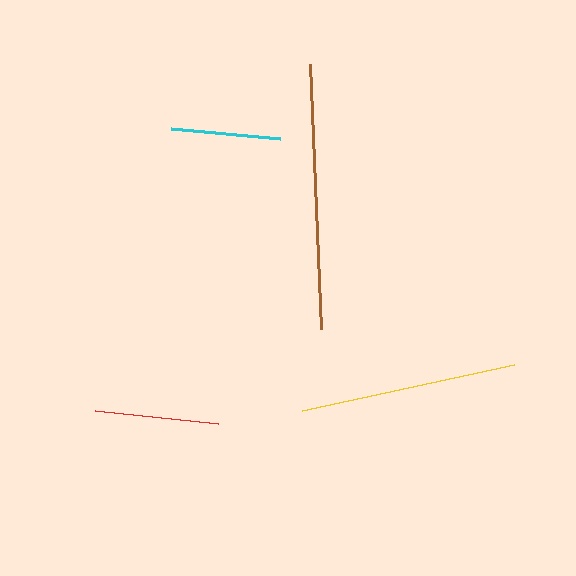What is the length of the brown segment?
The brown segment is approximately 266 pixels long.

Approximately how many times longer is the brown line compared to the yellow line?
The brown line is approximately 1.2 times the length of the yellow line.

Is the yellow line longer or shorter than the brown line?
The brown line is longer than the yellow line.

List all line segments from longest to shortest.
From longest to shortest: brown, yellow, red, cyan.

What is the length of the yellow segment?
The yellow segment is approximately 217 pixels long.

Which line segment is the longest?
The brown line is the longest at approximately 266 pixels.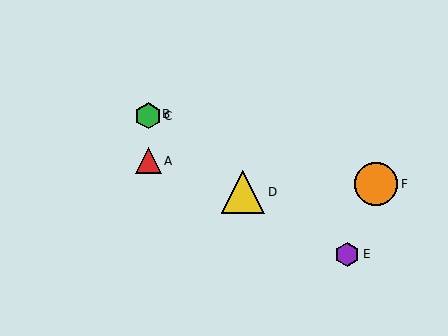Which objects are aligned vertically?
Objects A, B, C are aligned vertically.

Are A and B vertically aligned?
Yes, both are at x≈148.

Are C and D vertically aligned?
No, C is at x≈148 and D is at x≈243.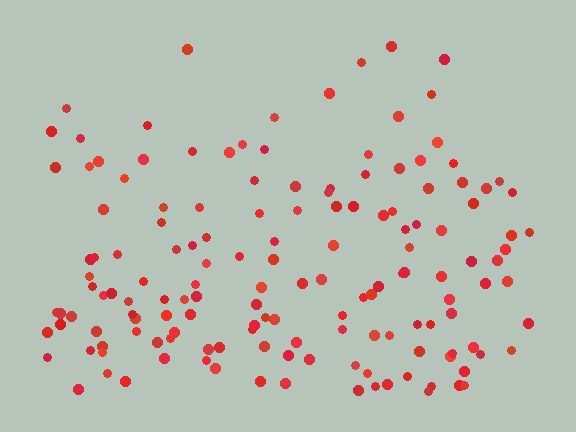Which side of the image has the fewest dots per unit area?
The top.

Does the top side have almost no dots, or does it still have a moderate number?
Still a moderate number, just noticeably fewer than the bottom.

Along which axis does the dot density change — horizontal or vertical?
Vertical.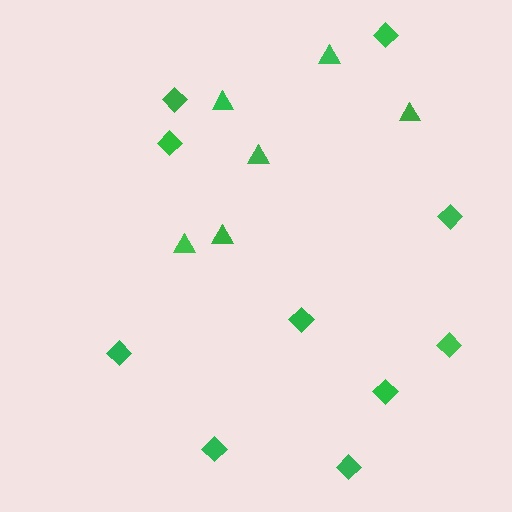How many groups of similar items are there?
There are 2 groups: one group of diamonds (10) and one group of triangles (6).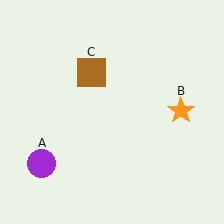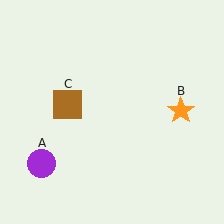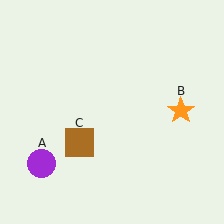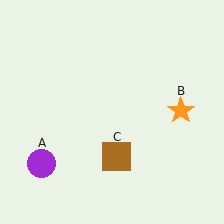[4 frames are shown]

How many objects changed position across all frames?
1 object changed position: brown square (object C).